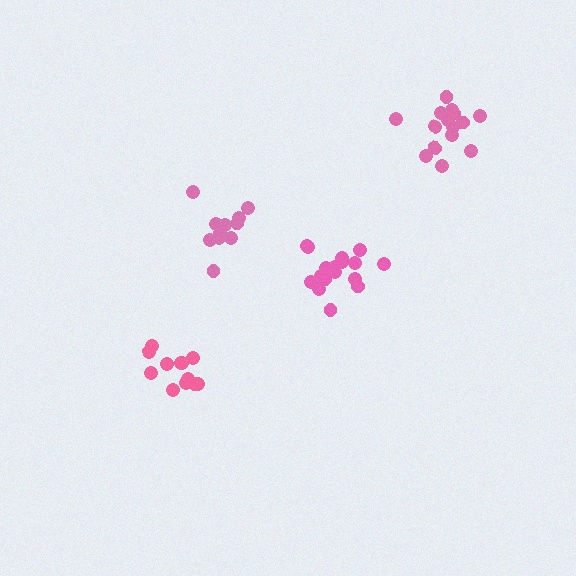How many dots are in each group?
Group 1: 16 dots, Group 2: 11 dots, Group 3: 12 dots, Group 4: 17 dots (56 total).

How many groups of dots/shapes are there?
There are 4 groups.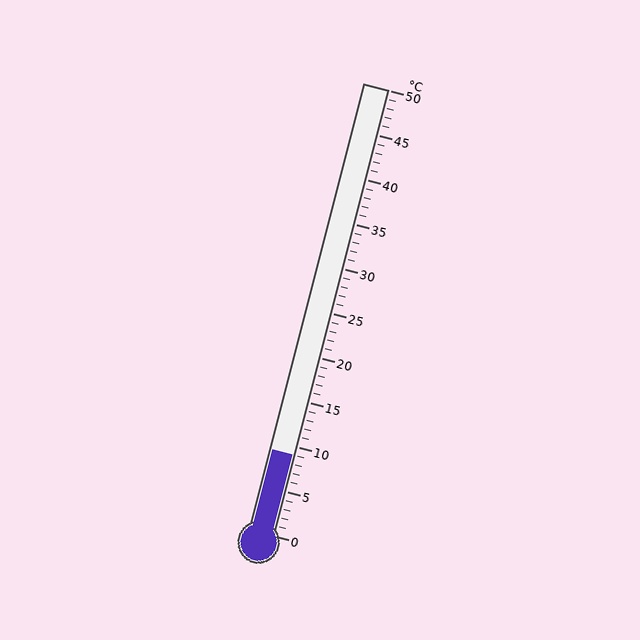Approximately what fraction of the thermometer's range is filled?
The thermometer is filled to approximately 20% of its range.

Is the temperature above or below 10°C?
The temperature is below 10°C.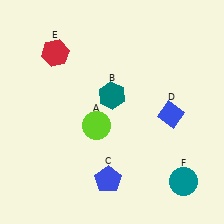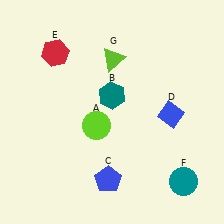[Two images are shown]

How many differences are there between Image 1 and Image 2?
There is 1 difference between the two images.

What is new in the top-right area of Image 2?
A lime triangle (G) was added in the top-right area of Image 2.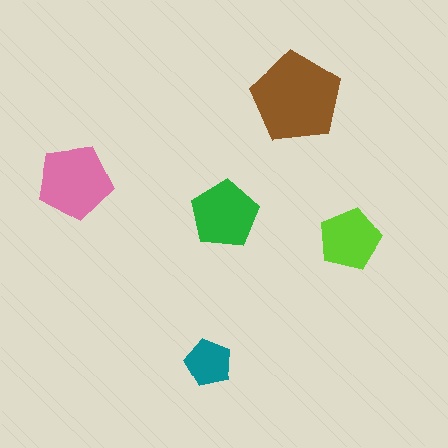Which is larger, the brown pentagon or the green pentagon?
The brown one.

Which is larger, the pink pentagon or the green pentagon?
The pink one.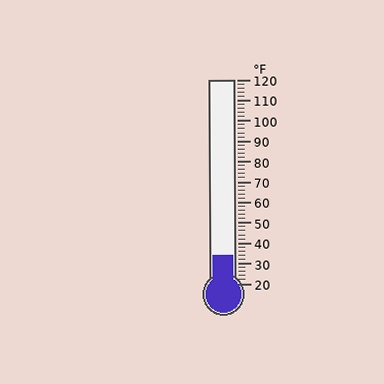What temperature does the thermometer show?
The thermometer shows approximately 34°F.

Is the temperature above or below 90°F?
The temperature is below 90°F.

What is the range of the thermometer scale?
The thermometer scale ranges from 20°F to 120°F.